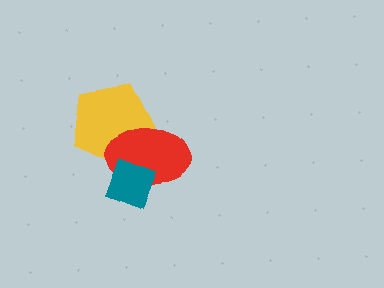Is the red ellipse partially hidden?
Yes, it is partially covered by another shape.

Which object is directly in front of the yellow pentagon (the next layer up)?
The red ellipse is directly in front of the yellow pentagon.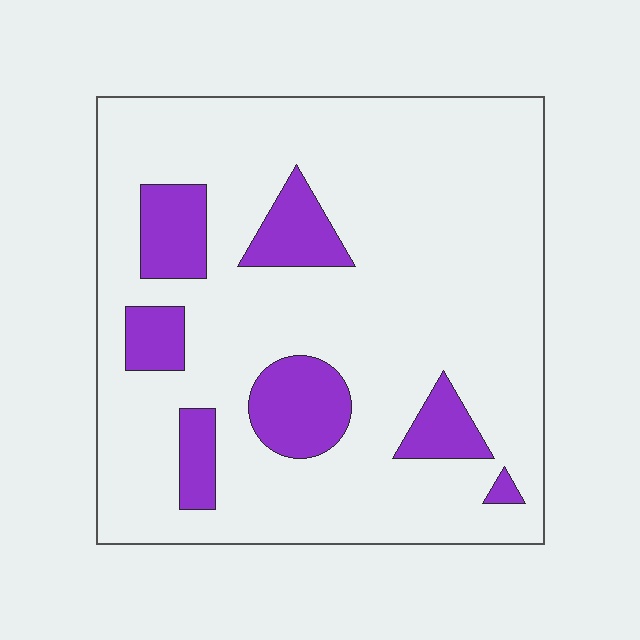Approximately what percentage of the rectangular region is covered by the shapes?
Approximately 15%.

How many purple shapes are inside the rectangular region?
7.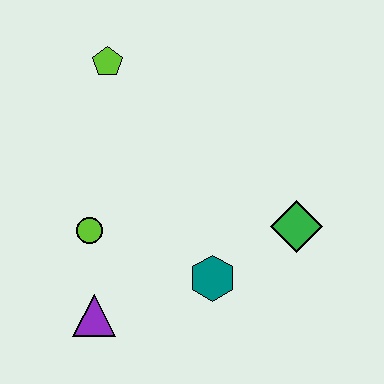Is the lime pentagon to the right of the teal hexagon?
No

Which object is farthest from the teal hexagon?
The lime pentagon is farthest from the teal hexagon.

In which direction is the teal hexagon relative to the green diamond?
The teal hexagon is to the left of the green diamond.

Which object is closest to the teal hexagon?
The green diamond is closest to the teal hexagon.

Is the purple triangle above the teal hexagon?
No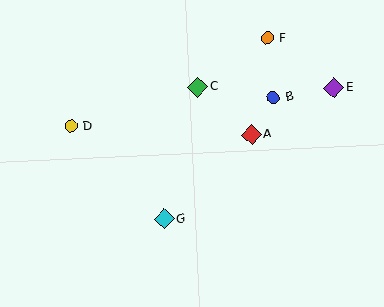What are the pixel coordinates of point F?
Point F is at (267, 38).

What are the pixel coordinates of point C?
Point C is at (198, 87).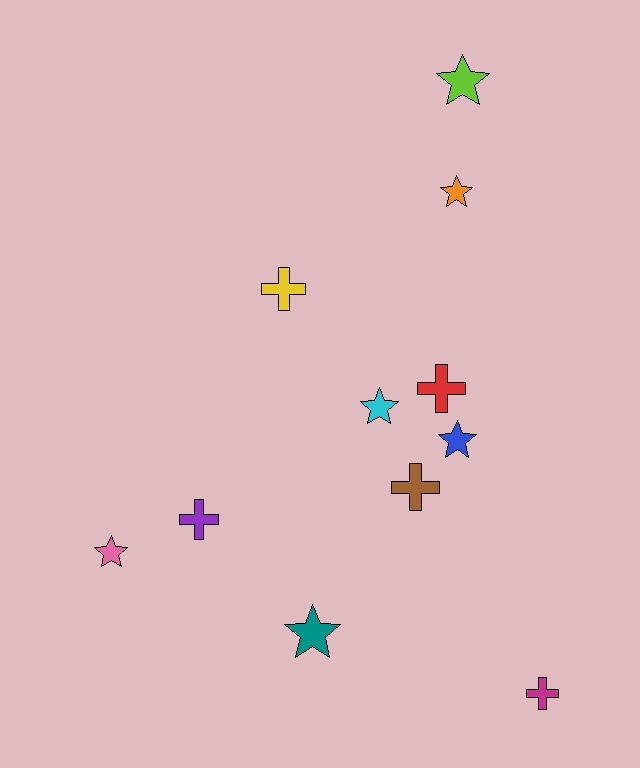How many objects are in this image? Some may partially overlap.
There are 11 objects.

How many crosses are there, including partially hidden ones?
There are 5 crosses.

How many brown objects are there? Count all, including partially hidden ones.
There is 1 brown object.